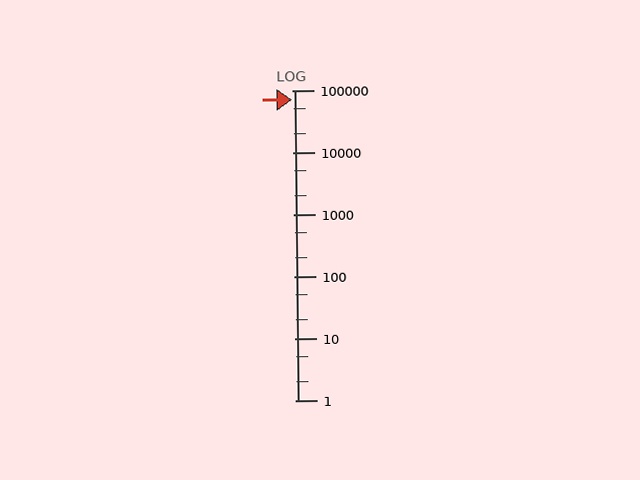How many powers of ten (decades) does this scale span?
The scale spans 5 decades, from 1 to 100000.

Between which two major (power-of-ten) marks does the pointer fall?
The pointer is between 10000 and 100000.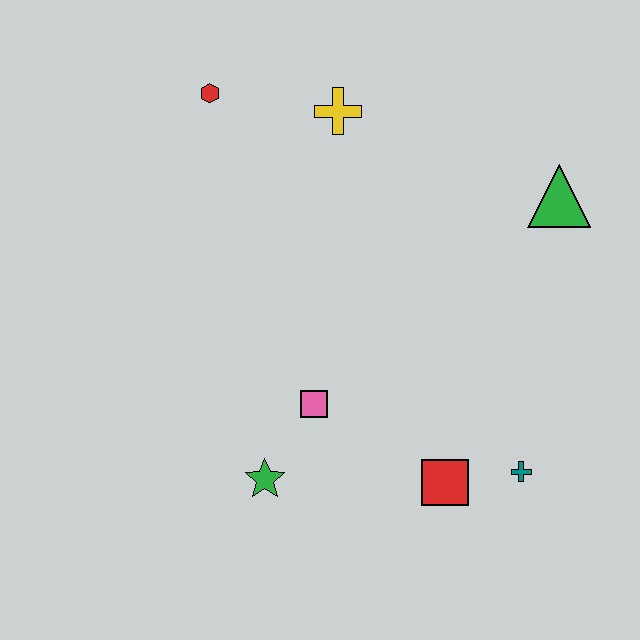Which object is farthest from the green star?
The green triangle is farthest from the green star.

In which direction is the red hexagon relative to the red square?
The red hexagon is above the red square.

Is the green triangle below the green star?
No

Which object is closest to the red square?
The teal cross is closest to the red square.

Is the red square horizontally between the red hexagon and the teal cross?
Yes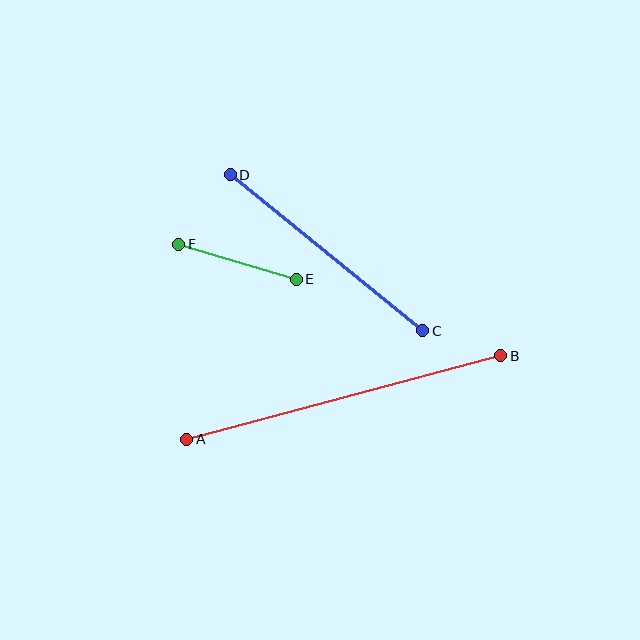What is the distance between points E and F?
The distance is approximately 123 pixels.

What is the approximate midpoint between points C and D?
The midpoint is at approximately (326, 253) pixels.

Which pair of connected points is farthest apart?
Points A and B are farthest apart.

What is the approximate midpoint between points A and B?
The midpoint is at approximately (344, 397) pixels.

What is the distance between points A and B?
The distance is approximately 325 pixels.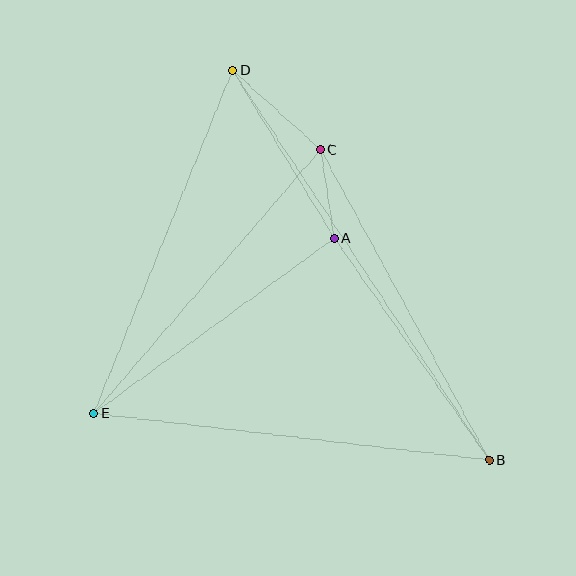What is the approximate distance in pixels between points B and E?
The distance between B and E is approximately 398 pixels.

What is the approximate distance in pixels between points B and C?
The distance between B and C is approximately 354 pixels.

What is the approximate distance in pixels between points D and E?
The distance between D and E is approximately 370 pixels.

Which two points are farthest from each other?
Points B and D are farthest from each other.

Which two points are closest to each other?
Points A and C are closest to each other.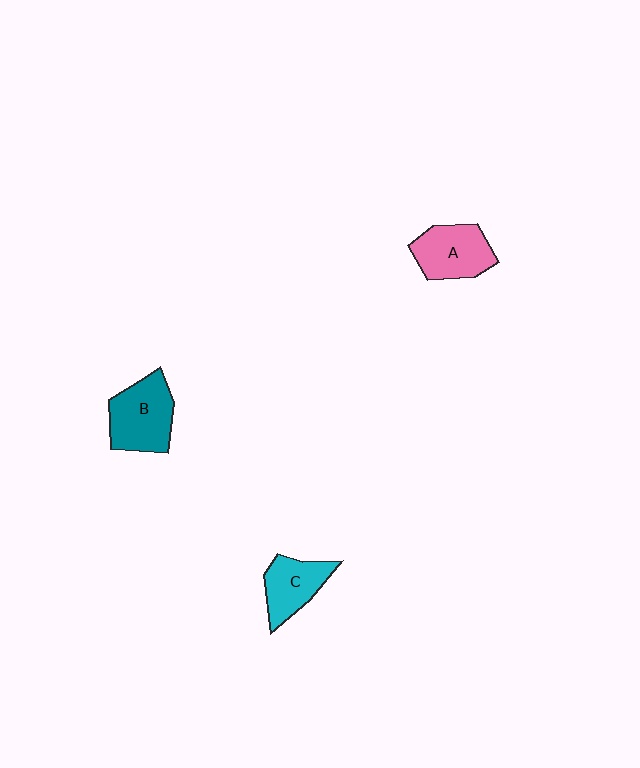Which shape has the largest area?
Shape B (teal).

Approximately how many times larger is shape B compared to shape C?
Approximately 1.3 times.